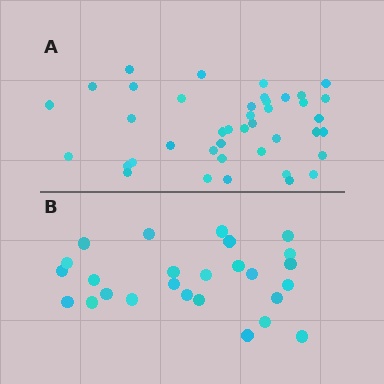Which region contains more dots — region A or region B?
Region A (the top region) has more dots.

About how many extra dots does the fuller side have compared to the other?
Region A has approximately 15 more dots than region B.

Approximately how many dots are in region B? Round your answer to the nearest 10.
About 30 dots. (The exact count is 26, which rounds to 30.)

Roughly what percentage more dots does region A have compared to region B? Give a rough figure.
About 60% more.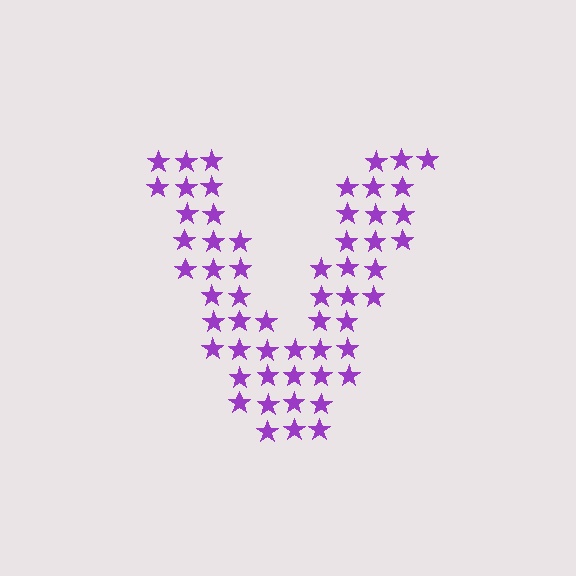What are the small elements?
The small elements are stars.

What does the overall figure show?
The overall figure shows the letter V.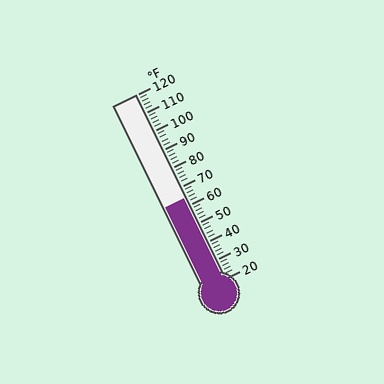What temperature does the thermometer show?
The thermometer shows approximately 64°F.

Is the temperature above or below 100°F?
The temperature is below 100°F.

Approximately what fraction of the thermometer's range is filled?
The thermometer is filled to approximately 45% of its range.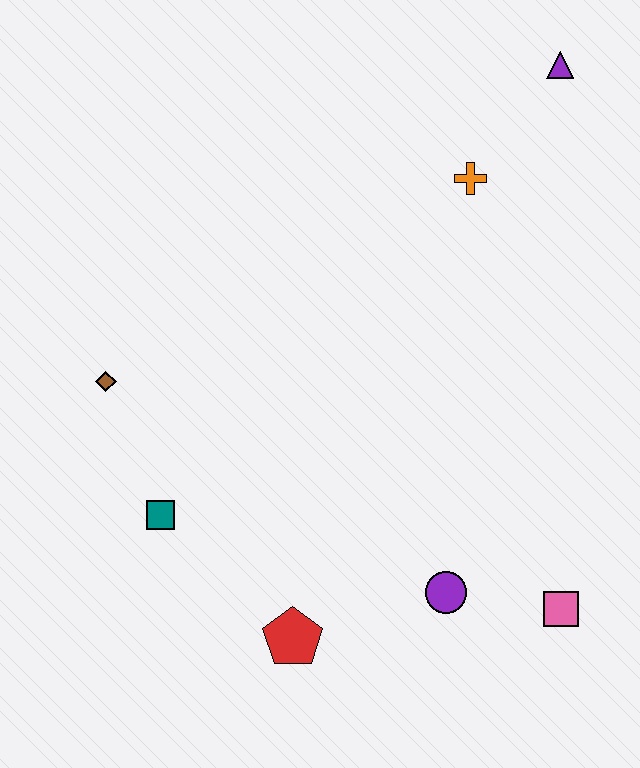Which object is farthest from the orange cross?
The red pentagon is farthest from the orange cross.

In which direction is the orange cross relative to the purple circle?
The orange cross is above the purple circle.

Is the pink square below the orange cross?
Yes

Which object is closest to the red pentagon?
The purple circle is closest to the red pentagon.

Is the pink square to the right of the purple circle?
Yes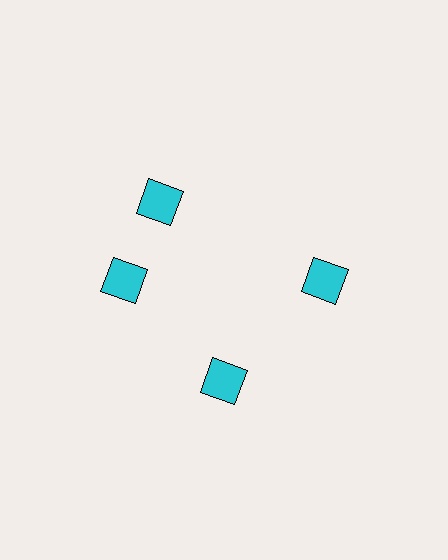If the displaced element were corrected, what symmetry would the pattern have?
It would have 4-fold rotational symmetry — the pattern would map onto itself every 90 degrees.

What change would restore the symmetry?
The symmetry would be restored by rotating it back into even spacing with its neighbors so that all 4 squares sit at equal angles and equal distance from the center.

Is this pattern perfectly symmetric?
No. The 4 cyan squares are arranged in a ring, but one element near the 12 o'clock position is rotated out of alignment along the ring, breaking the 4-fold rotational symmetry.